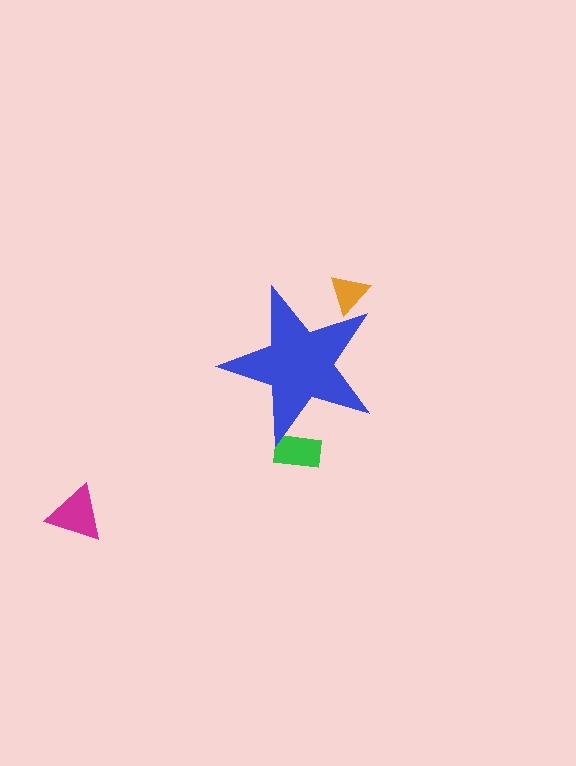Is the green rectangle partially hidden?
Yes, the green rectangle is partially hidden behind the blue star.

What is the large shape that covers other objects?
A blue star.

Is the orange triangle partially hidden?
Yes, the orange triangle is partially hidden behind the blue star.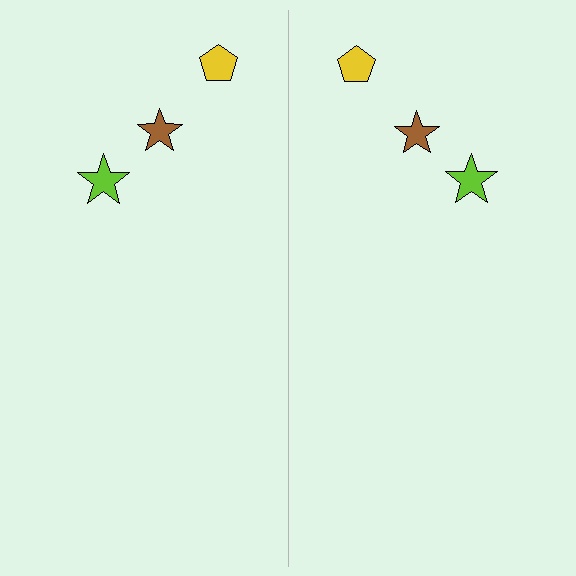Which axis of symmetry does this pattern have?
The pattern has a vertical axis of symmetry running through the center of the image.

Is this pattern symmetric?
Yes, this pattern has bilateral (reflection) symmetry.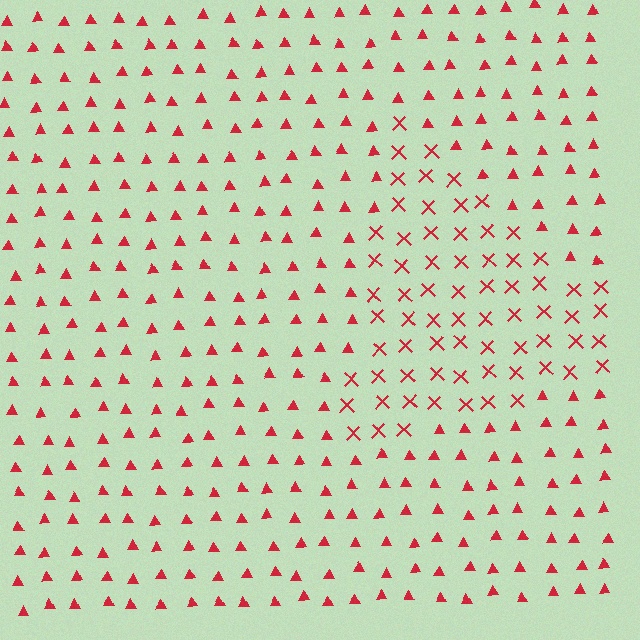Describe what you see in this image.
The image is filled with small red elements arranged in a uniform grid. A triangle-shaped region contains X marks, while the surrounding area contains triangles. The boundary is defined purely by the change in element shape.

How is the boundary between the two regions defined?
The boundary is defined by a change in element shape: X marks inside vs. triangles outside. All elements share the same color and spacing.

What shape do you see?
I see a triangle.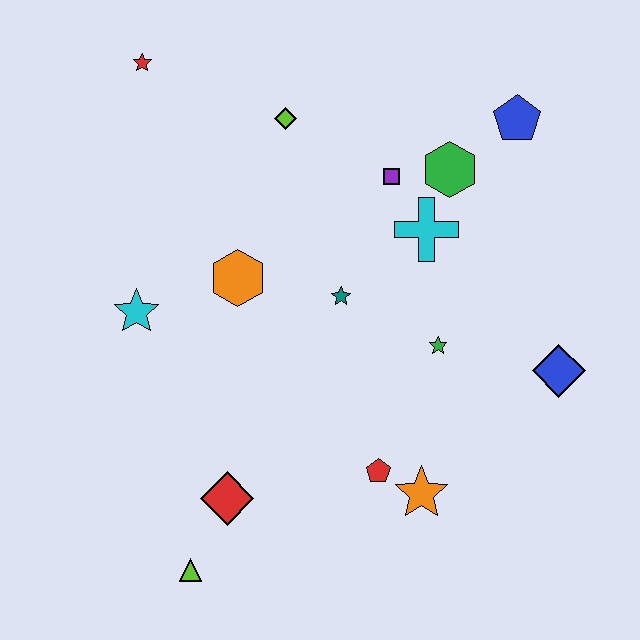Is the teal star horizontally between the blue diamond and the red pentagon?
No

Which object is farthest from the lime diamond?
The lime triangle is farthest from the lime diamond.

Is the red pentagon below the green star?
Yes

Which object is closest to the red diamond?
The lime triangle is closest to the red diamond.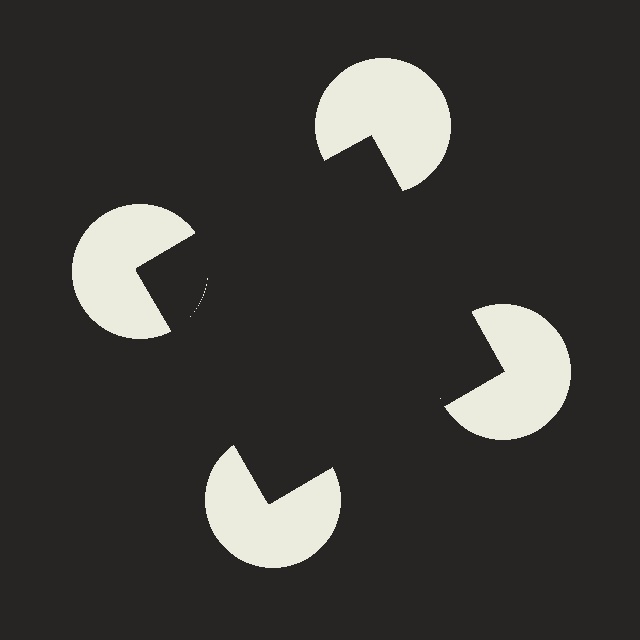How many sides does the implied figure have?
4 sides.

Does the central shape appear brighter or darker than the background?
It typically appears slightly darker than the background, even though no actual brightness change is drawn.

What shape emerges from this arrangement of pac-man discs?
An illusory square — its edges are inferred from the aligned wedge cuts in the pac-man discs, not physically drawn.